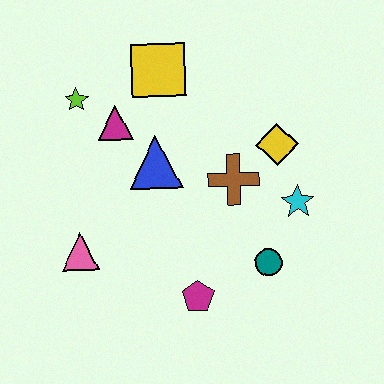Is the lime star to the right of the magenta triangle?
No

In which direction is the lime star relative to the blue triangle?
The lime star is to the left of the blue triangle.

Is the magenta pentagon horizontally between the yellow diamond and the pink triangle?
Yes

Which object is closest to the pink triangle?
The blue triangle is closest to the pink triangle.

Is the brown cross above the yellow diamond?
No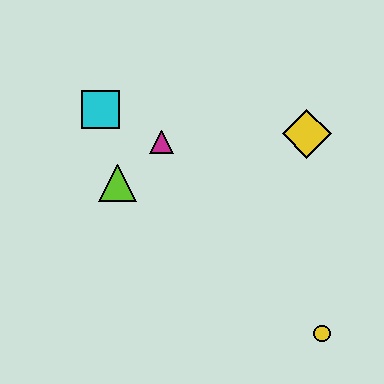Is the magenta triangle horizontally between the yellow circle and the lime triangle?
Yes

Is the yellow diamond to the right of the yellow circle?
No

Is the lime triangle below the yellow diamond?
Yes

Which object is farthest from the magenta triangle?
The yellow circle is farthest from the magenta triangle.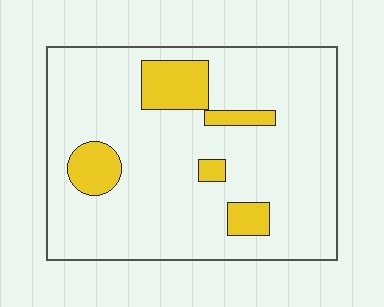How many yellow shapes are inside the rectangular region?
5.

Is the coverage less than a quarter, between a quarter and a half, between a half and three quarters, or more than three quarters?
Less than a quarter.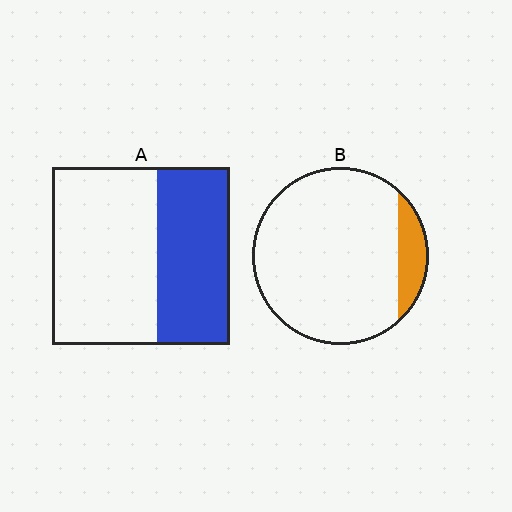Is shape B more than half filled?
No.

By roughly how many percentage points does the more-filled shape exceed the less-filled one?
By roughly 30 percentage points (A over B).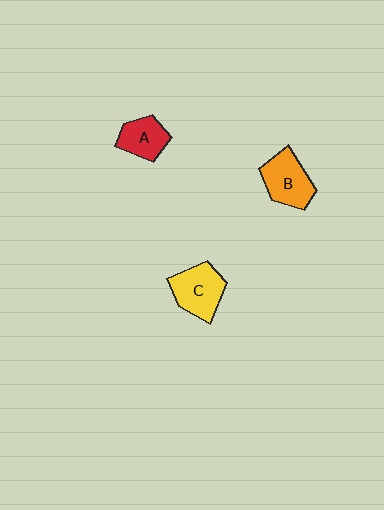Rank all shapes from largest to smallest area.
From largest to smallest: C (yellow), B (orange), A (red).